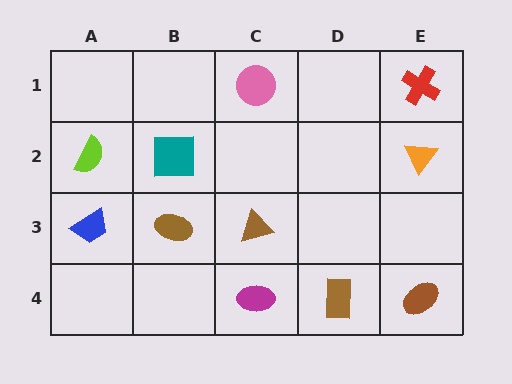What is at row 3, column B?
A brown ellipse.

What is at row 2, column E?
An orange triangle.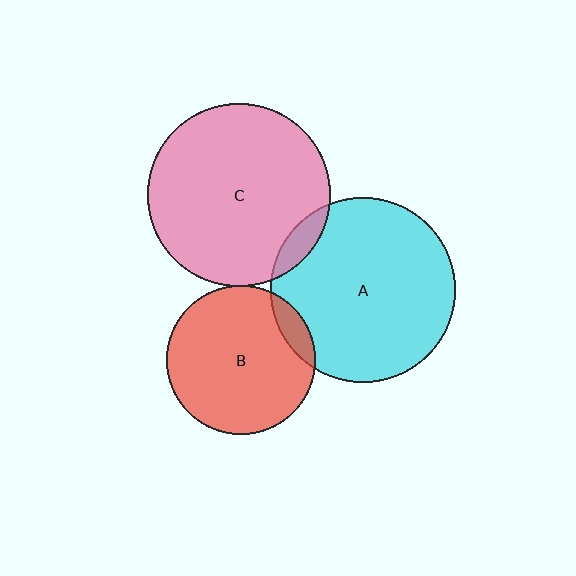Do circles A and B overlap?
Yes.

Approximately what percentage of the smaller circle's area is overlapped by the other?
Approximately 10%.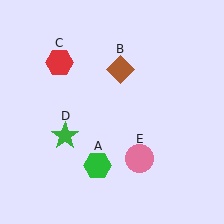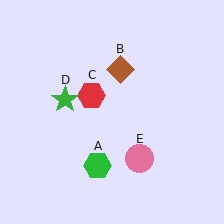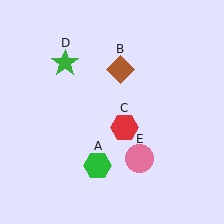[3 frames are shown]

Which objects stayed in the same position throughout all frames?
Green hexagon (object A) and brown diamond (object B) and pink circle (object E) remained stationary.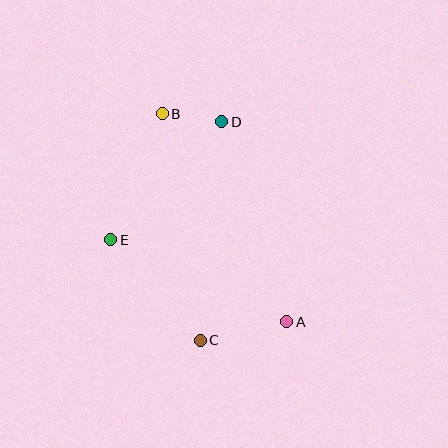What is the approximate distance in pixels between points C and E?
The distance between C and E is approximately 135 pixels.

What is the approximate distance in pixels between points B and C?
The distance between B and C is approximately 230 pixels.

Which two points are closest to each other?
Points B and D are closest to each other.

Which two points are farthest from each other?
Points A and B are farthest from each other.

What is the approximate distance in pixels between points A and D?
The distance between A and D is approximately 210 pixels.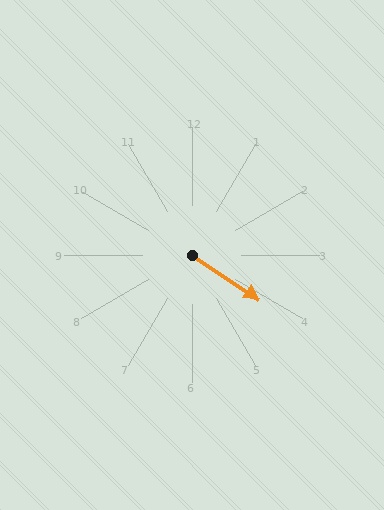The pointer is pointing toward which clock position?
Roughly 4 o'clock.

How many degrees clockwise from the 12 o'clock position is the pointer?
Approximately 123 degrees.